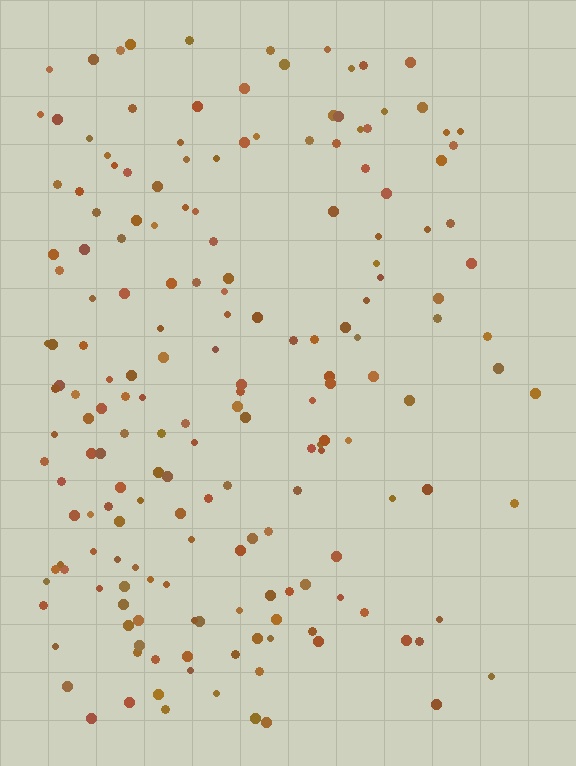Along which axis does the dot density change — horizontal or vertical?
Horizontal.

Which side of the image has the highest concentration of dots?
The left.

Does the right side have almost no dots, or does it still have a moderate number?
Still a moderate number, just noticeably fewer than the left.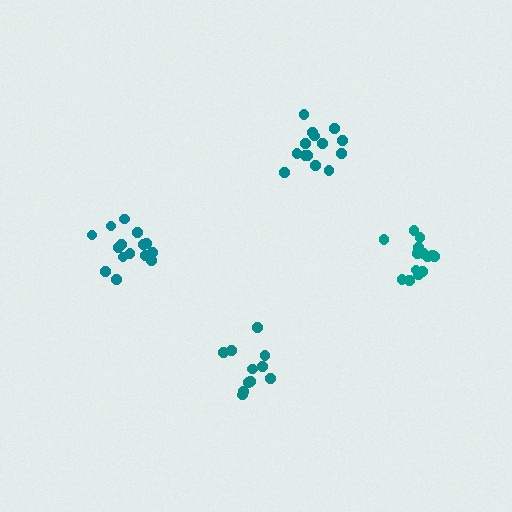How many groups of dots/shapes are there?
There are 4 groups.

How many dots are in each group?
Group 1: 14 dots, Group 2: 15 dots, Group 3: 14 dots, Group 4: 11 dots (54 total).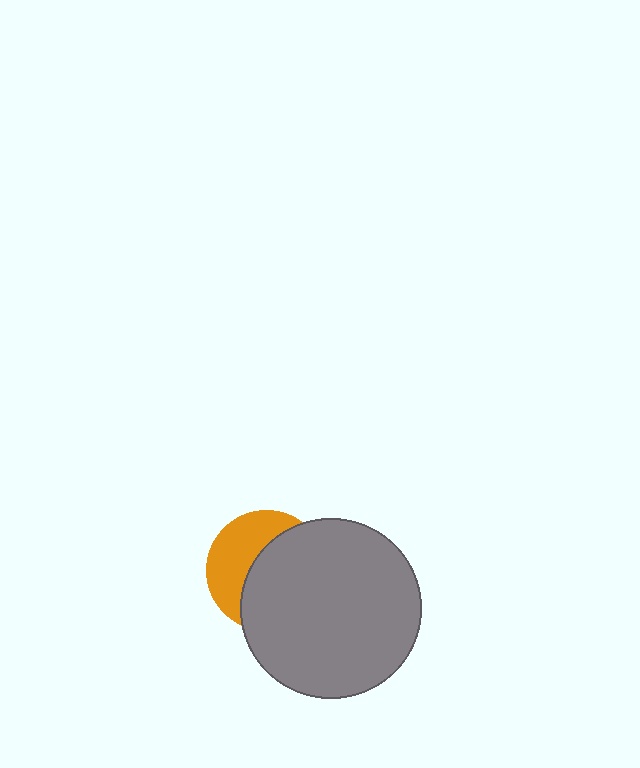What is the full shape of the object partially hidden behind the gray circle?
The partially hidden object is an orange circle.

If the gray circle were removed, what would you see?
You would see the complete orange circle.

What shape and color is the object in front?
The object in front is a gray circle.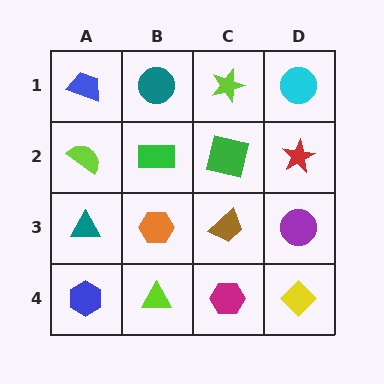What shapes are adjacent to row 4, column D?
A purple circle (row 3, column D), a magenta hexagon (row 4, column C).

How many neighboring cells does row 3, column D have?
3.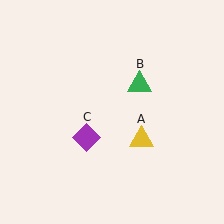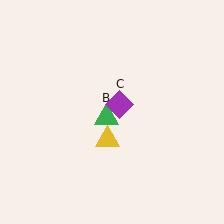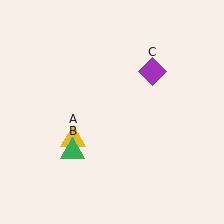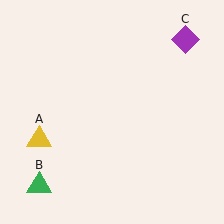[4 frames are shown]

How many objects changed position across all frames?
3 objects changed position: yellow triangle (object A), green triangle (object B), purple diamond (object C).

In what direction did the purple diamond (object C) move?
The purple diamond (object C) moved up and to the right.